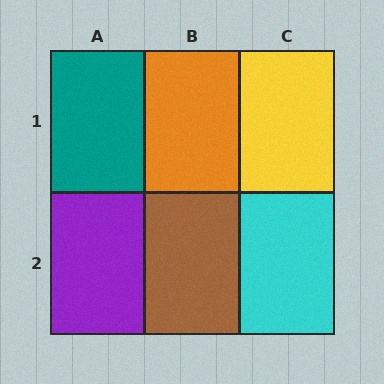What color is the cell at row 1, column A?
Teal.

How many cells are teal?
1 cell is teal.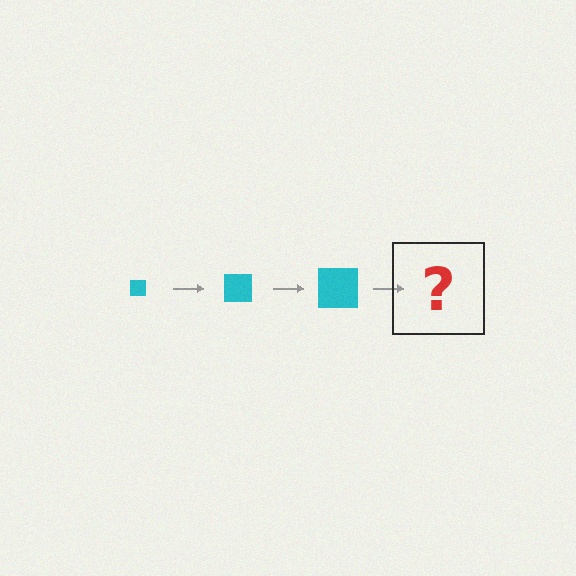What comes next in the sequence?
The next element should be a cyan square, larger than the previous one.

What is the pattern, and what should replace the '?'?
The pattern is that the square gets progressively larger each step. The '?' should be a cyan square, larger than the previous one.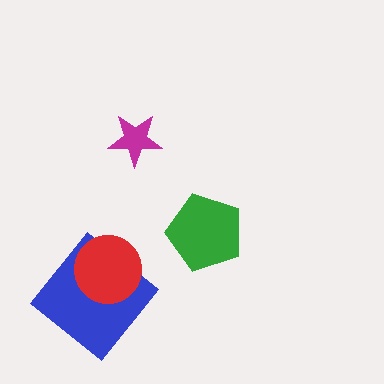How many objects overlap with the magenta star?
0 objects overlap with the magenta star.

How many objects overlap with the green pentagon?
0 objects overlap with the green pentagon.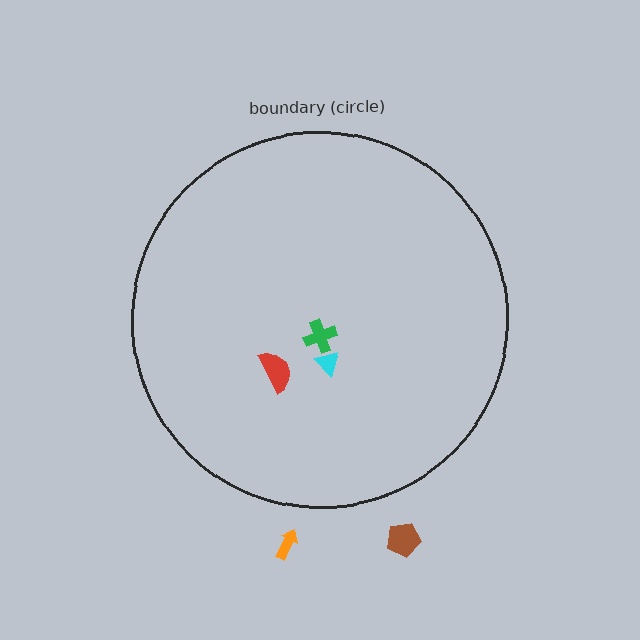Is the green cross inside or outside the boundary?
Inside.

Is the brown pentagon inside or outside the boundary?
Outside.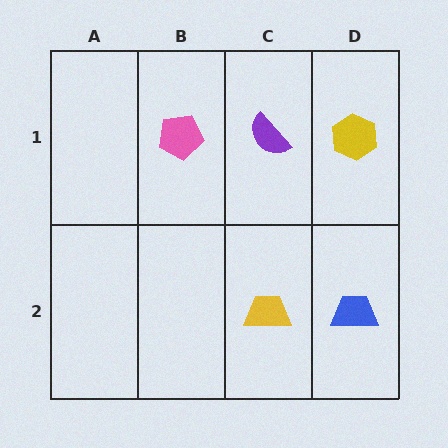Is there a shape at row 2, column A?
No, that cell is empty.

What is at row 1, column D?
A yellow hexagon.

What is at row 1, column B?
A pink pentagon.